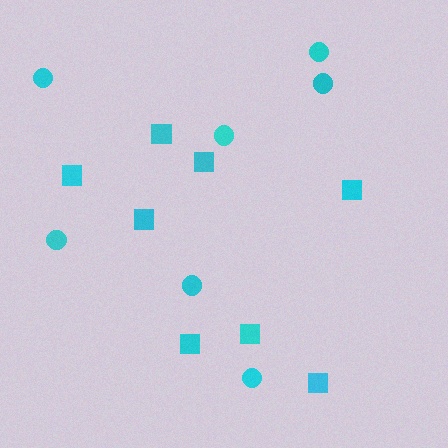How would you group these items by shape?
There are 2 groups: one group of squares (8) and one group of circles (7).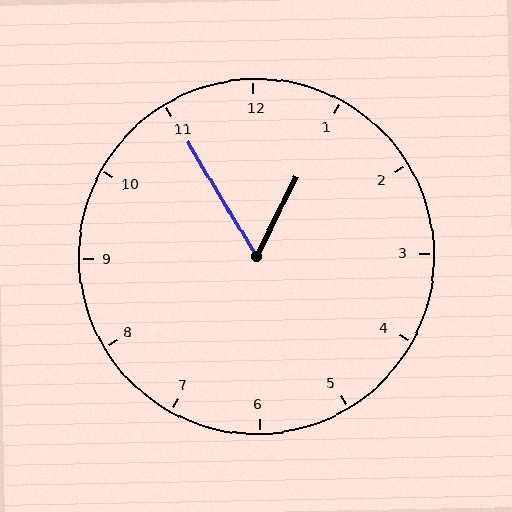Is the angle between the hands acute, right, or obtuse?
It is acute.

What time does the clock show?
12:55.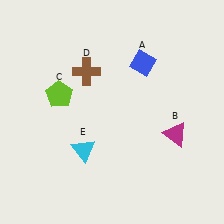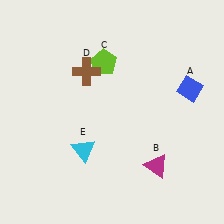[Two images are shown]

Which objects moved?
The objects that moved are: the blue diamond (A), the magenta triangle (B), the lime pentagon (C).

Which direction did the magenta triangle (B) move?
The magenta triangle (B) moved down.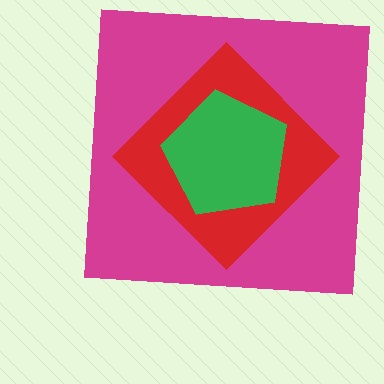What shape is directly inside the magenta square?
The red diamond.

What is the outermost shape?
The magenta square.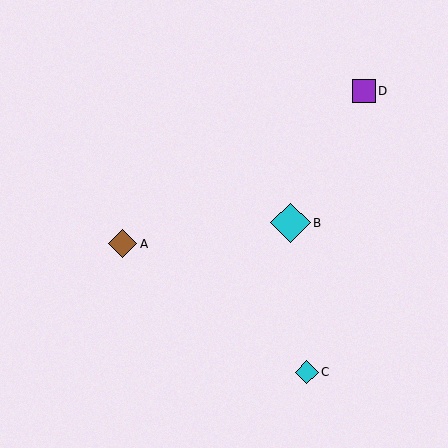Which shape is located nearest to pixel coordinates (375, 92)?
The purple square (labeled D) at (364, 91) is nearest to that location.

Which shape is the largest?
The cyan diamond (labeled B) is the largest.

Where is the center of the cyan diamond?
The center of the cyan diamond is at (307, 372).